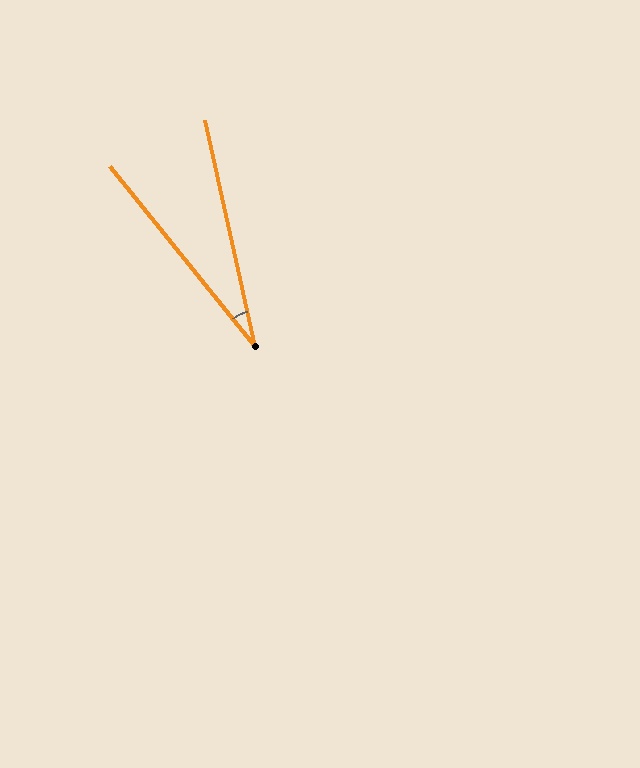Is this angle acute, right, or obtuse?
It is acute.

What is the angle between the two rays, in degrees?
Approximately 26 degrees.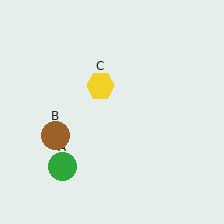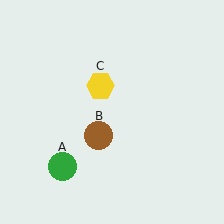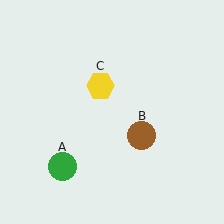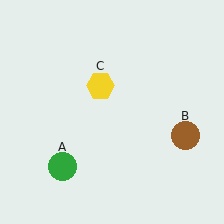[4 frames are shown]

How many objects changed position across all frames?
1 object changed position: brown circle (object B).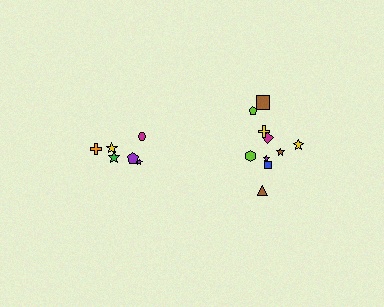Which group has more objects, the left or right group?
The right group.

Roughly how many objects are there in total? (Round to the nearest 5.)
Roughly 15 objects in total.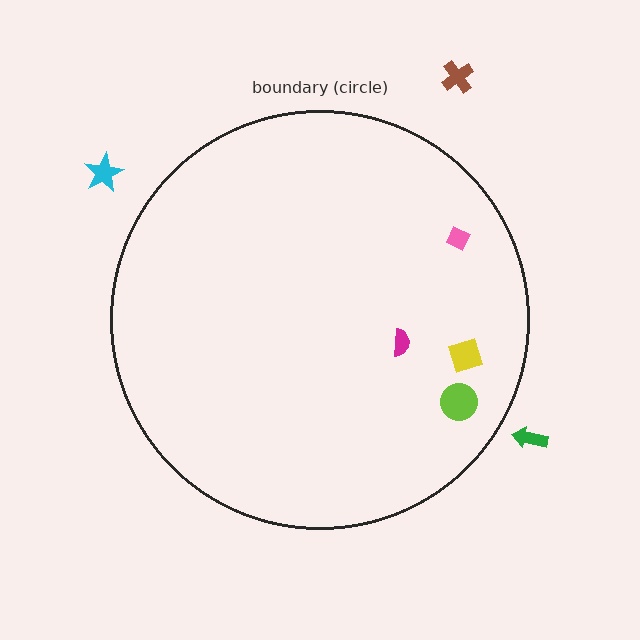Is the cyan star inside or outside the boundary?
Outside.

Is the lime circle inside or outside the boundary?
Inside.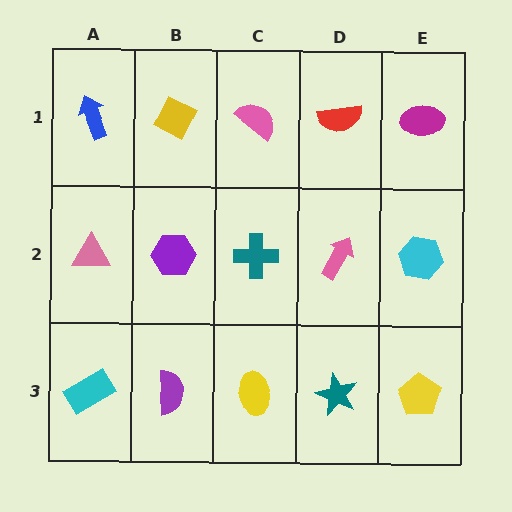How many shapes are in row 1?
5 shapes.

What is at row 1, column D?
A red semicircle.